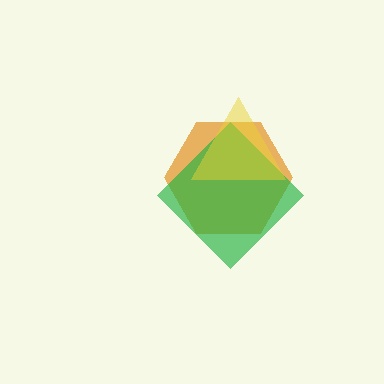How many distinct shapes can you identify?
There are 3 distinct shapes: an orange hexagon, a green diamond, a yellow triangle.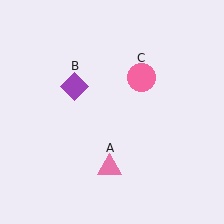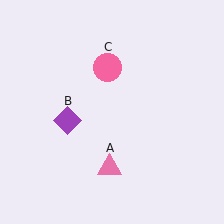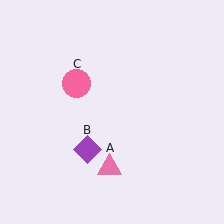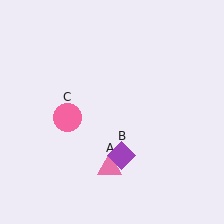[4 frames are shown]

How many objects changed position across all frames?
2 objects changed position: purple diamond (object B), pink circle (object C).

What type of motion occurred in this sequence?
The purple diamond (object B), pink circle (object C) rotated counterclockwise around the center of the scene.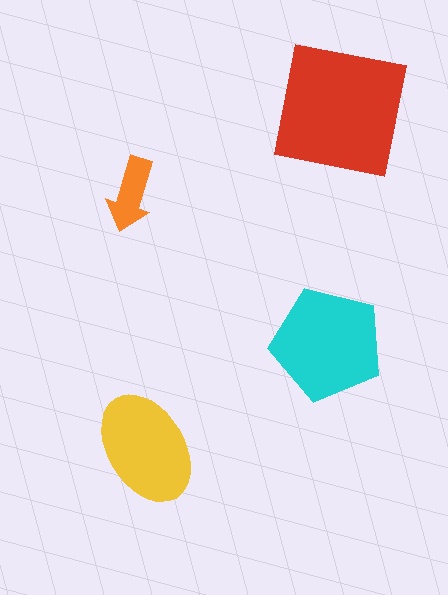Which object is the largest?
The red square.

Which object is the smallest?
The orange arrow.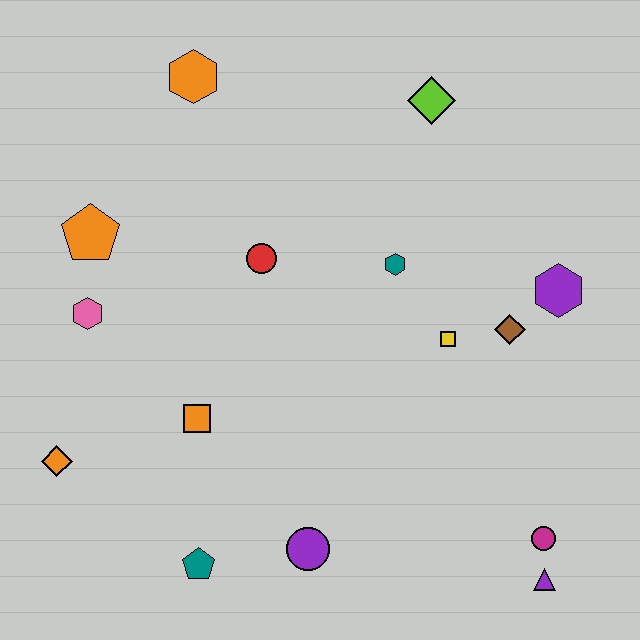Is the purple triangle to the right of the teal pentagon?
Yes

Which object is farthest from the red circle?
The purple triangle is farthest from the red circle.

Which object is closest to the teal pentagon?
The purple circle is closest to the teal pentagon.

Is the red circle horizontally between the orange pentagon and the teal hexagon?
Yes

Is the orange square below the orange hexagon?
Yes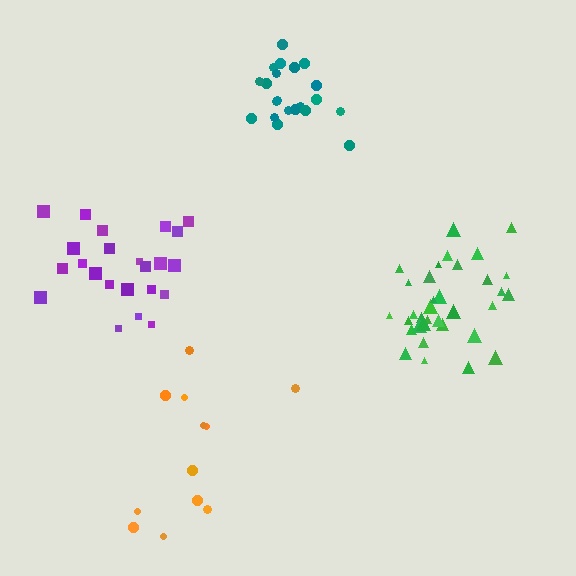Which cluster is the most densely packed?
Green.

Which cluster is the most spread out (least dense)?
Orange.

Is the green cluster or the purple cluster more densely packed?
Green.